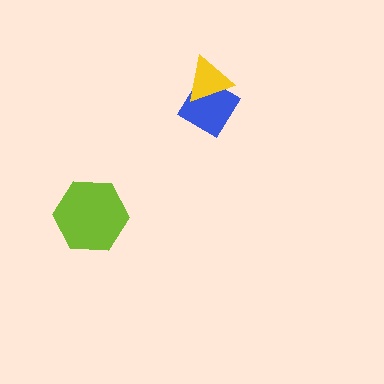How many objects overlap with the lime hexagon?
0 objects overlap with the lime hexagon.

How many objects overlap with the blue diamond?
1 object overlaps with the blue diamond.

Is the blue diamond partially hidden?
Yes, it is partially covered by another shape.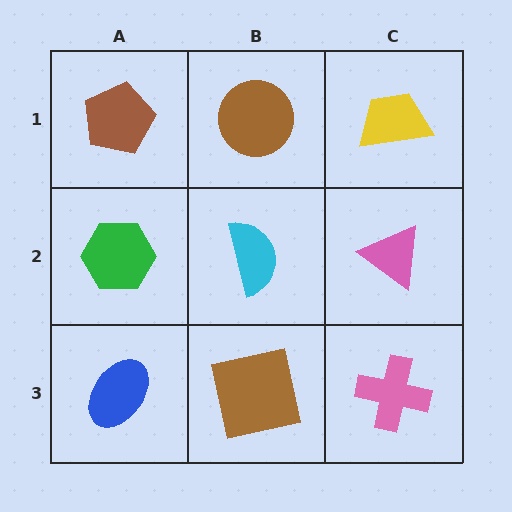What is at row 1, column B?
A brown circle.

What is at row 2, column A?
A green hexagon.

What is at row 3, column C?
A pink cross.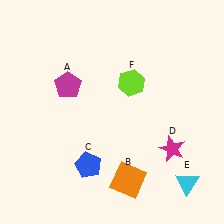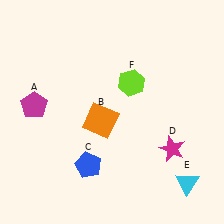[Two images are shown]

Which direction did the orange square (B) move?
The orange square (B) moved up.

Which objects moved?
The objects that moved are: the magenta pentagon (A), the orange square (B).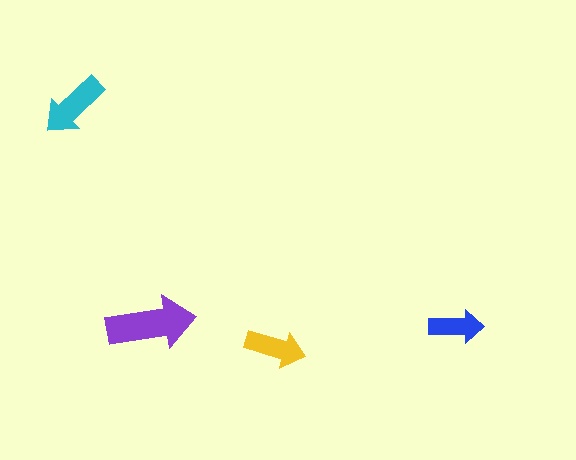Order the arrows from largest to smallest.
the purple one, the cyan one, the yellow one, the blue one.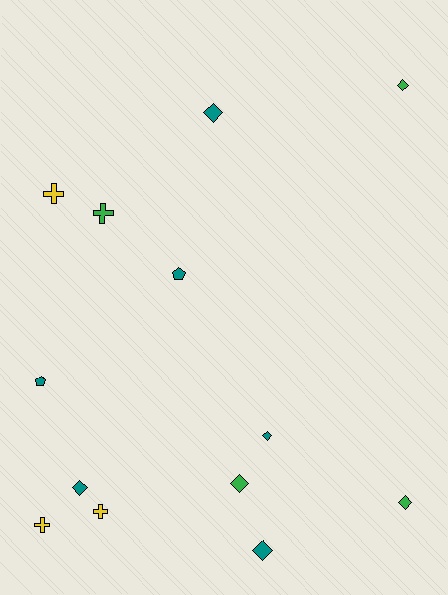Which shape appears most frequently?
Diamond, with 7 objects.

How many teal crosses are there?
There are no teal crosses.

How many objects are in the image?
There are 13 objects.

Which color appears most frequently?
Teal, with 6 objects.